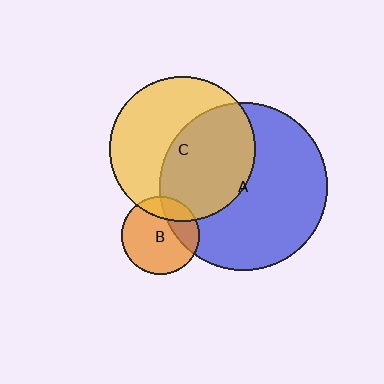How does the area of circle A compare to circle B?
Approximately 4.7 times.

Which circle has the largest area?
Circle A (blue).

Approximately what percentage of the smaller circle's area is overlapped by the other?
Approximately 20%.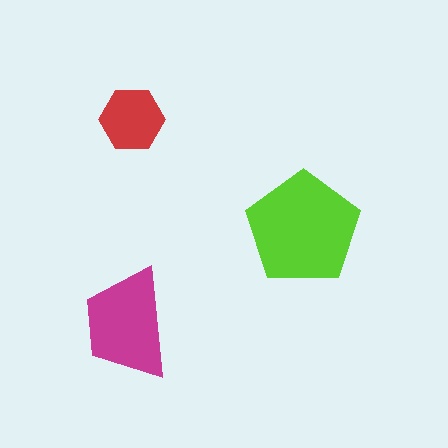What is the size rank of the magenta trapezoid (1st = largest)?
2nd.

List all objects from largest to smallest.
The lime pentagon, the magenta trapezoid, the red hexagon.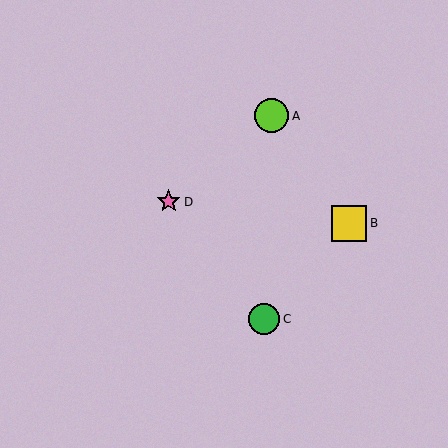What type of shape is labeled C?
Shape C is a green circle.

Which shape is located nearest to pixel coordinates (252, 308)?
The green circle (labeled C) at (264, 319) is nearest to that location.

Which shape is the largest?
The yellow square (labeled B) is the largest.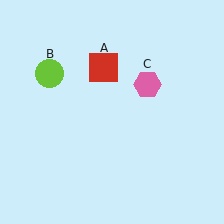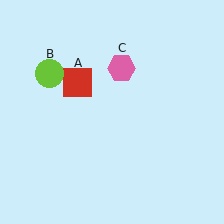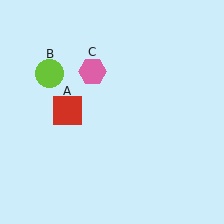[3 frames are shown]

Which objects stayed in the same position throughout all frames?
Lime circle (object B) remained stationary.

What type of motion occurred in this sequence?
The red square (object A), pink hexagon (object C) rotated counterclockwise around the center of the scene.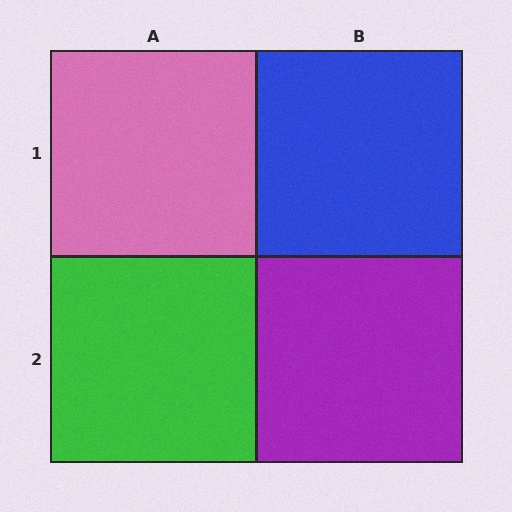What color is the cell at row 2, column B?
Purple.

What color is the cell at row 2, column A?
Green.